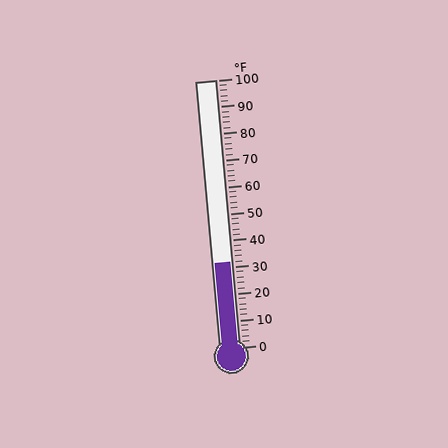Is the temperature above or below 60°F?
The temperature is below 60°F.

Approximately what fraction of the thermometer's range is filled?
The thermometer is filled to approximately 30% of its range.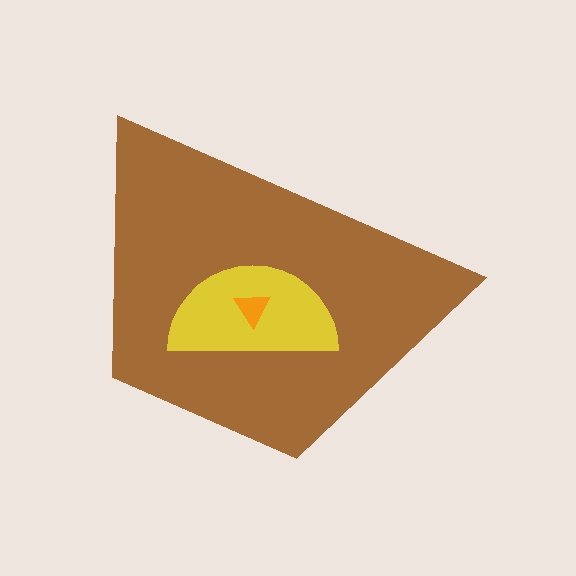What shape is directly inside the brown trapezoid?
The yellow semicircle.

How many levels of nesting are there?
3.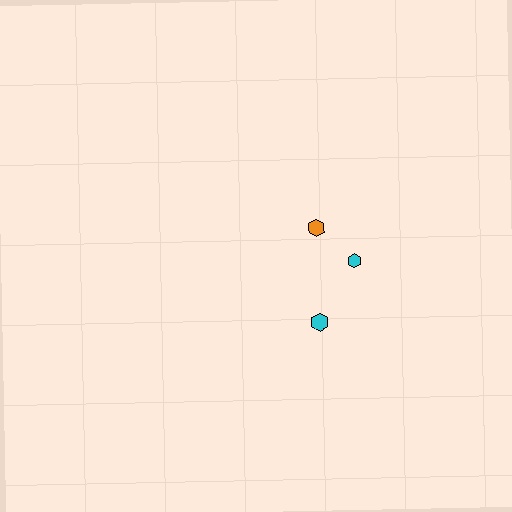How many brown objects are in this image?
There are no brown objects.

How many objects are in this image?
There are 3 objects.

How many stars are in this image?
There are no stars.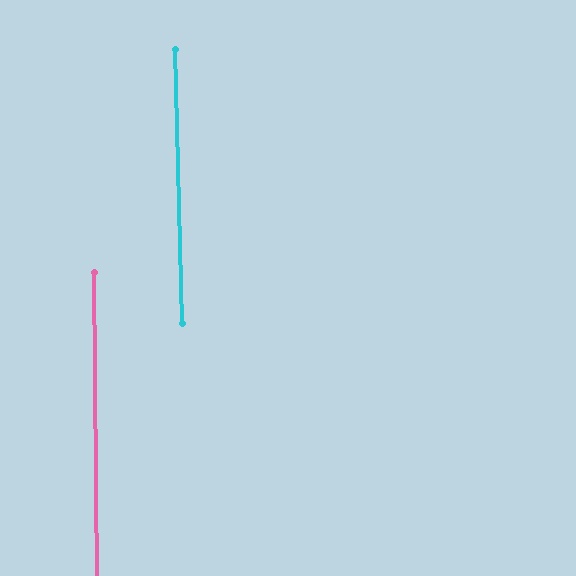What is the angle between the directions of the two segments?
Approximately 1 degree.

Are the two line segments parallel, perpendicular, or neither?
Parallel — their directions differ by only 0.9°.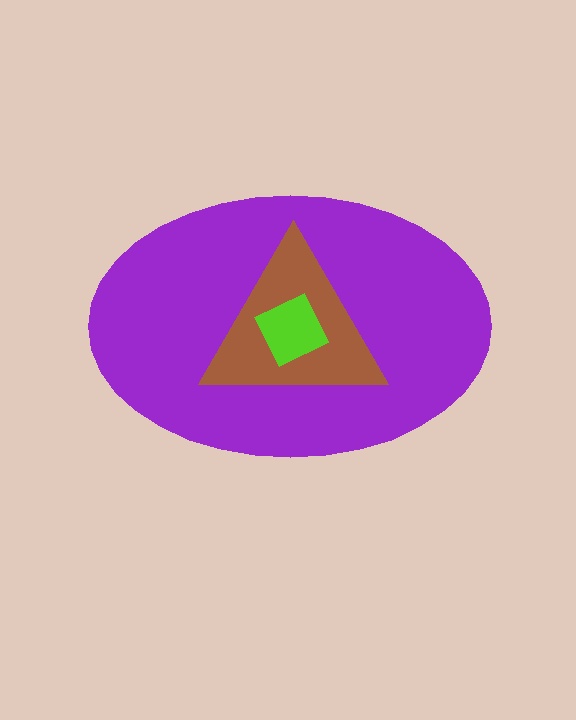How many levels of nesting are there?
3.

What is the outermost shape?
The purple ellipse.